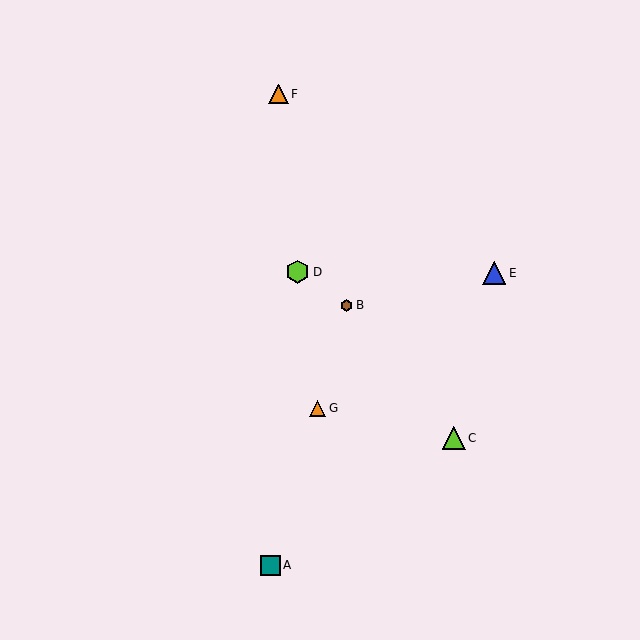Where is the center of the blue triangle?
The center of the blue triangle is at (494, 273).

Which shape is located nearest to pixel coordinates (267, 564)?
The teal square (labeled A) at (270, 565) is nearest to that location.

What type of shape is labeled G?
Shape G is an orange triangle.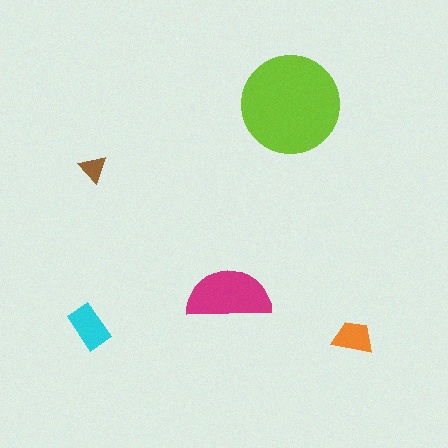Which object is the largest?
The lime circle.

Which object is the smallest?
The brown triangle.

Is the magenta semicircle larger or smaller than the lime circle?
Smaller.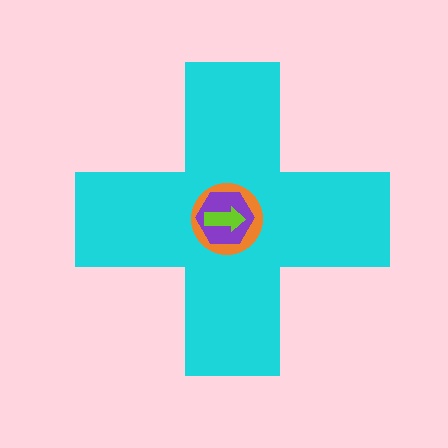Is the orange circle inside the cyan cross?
Yes.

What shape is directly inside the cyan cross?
The orange circle.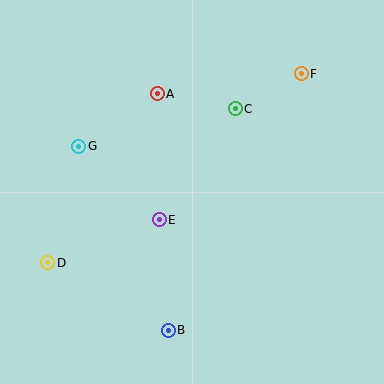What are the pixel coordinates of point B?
Point B is at (168, 330).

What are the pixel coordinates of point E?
Point E is at (159, 220).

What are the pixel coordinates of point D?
Point D is at (48, 263).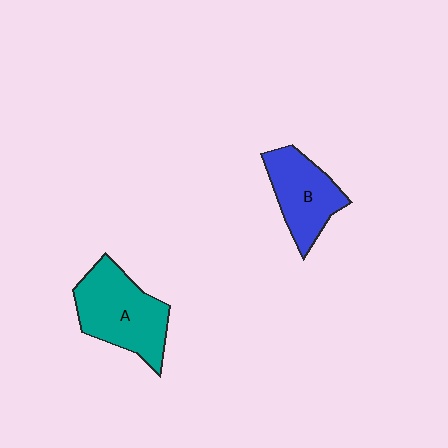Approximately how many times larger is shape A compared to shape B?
Approximately 1.3 times.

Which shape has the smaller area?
Shape B (blue).